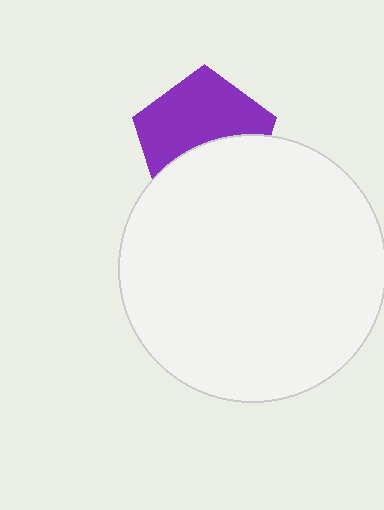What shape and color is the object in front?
The object in front is a white circle.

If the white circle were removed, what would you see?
You would see the complete purple pentagon.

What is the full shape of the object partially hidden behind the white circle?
The partially hidden object is a purple pentagon.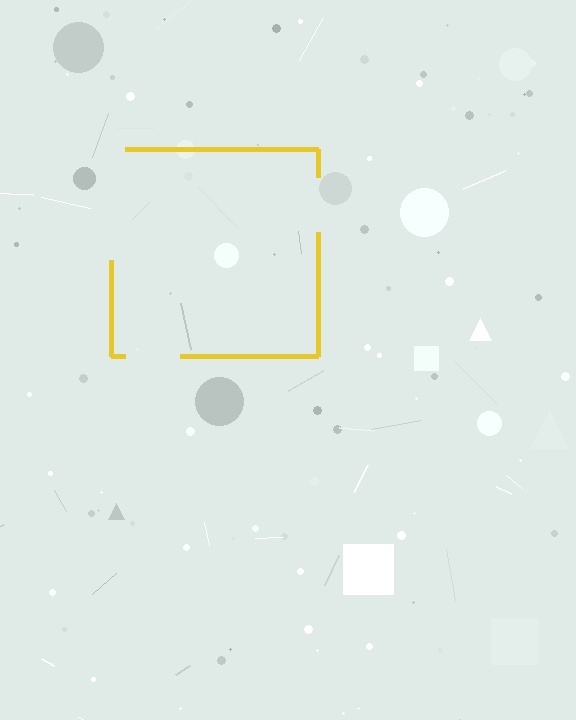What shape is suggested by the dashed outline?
The dashed outline suggests a square.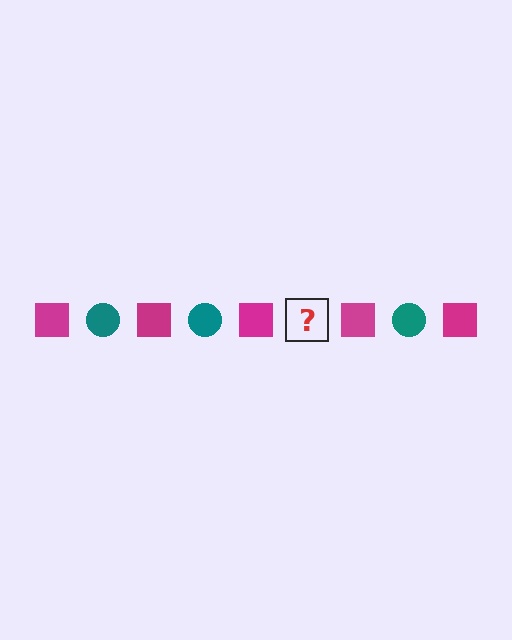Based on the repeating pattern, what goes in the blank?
The blank should be a teal circle.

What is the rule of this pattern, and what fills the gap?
The rule is that the pattern alternates between magenta square and teal circle. The gap should be filled with a teal circle.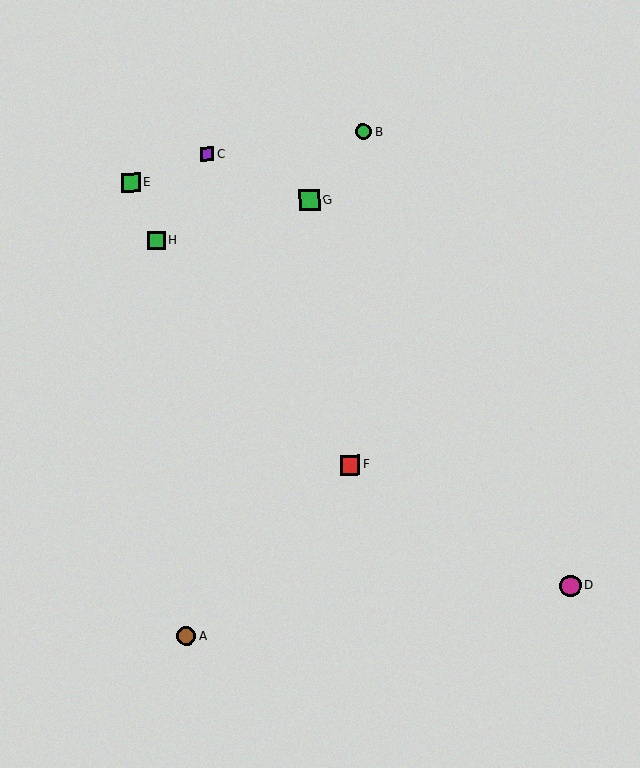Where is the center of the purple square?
The center of the purple square is at (207, 154).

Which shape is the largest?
The magenta circle (labeled D) is the largest.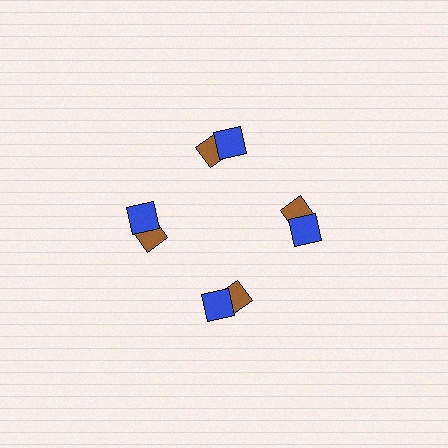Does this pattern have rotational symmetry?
Yes, this pattern has 4-fold rotational symmetry. It looks the same after rotating 90 degrees around the center.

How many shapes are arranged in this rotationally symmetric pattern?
There are 8 shapes, arranged in 4 groups of 2.